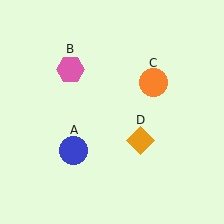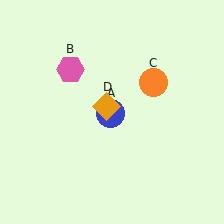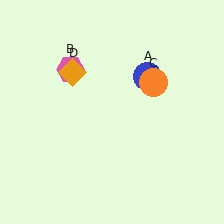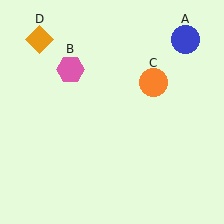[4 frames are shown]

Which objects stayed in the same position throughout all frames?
Pink hexagon (object B) and orange circle (object C) remained stationary.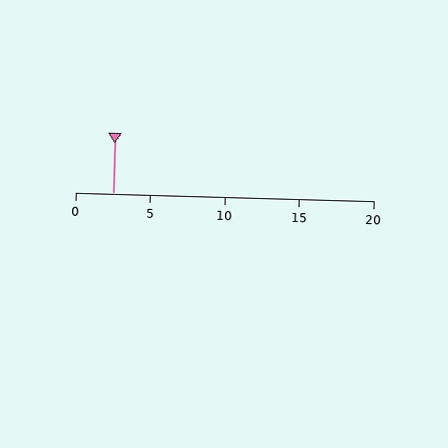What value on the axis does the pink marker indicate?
The marker indicates approximately 2.5.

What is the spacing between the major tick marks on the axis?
The major ticks are spaced 5 apart.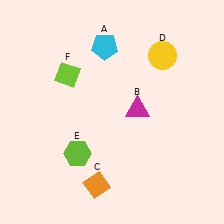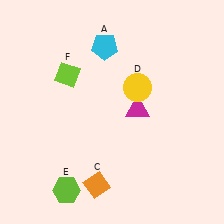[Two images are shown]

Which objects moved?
The objects that moved are: the yellow circle (D), the lime hexagon (E).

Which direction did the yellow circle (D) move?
The yellow circle (D) moved down.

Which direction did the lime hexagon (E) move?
The lime hexagon (E) moved down.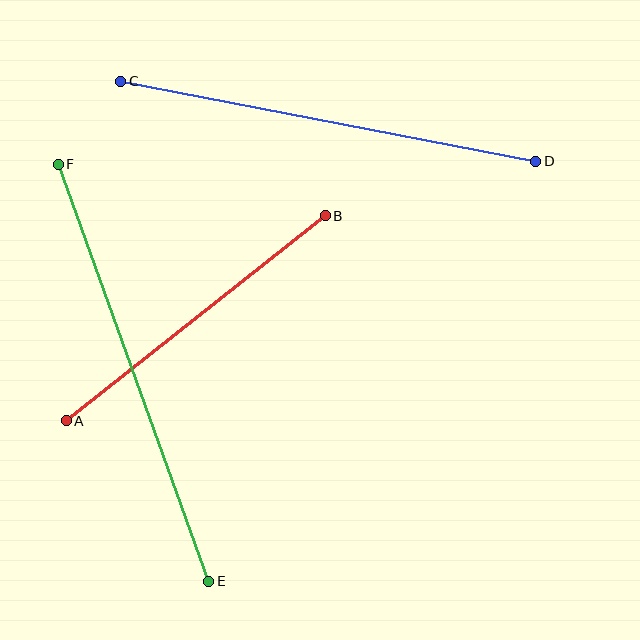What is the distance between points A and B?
The distance is approximately 331 pixels.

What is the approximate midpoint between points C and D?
The midpoint is at approximately (328, 121) pixels.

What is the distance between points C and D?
The distance is approximately 423 pixels.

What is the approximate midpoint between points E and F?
The midpoint is at approximately (134, 373) pixels.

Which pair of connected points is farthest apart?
Points E and F are farthest apart.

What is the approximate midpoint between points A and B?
The midpoint is at approximately (196, 318) pixels.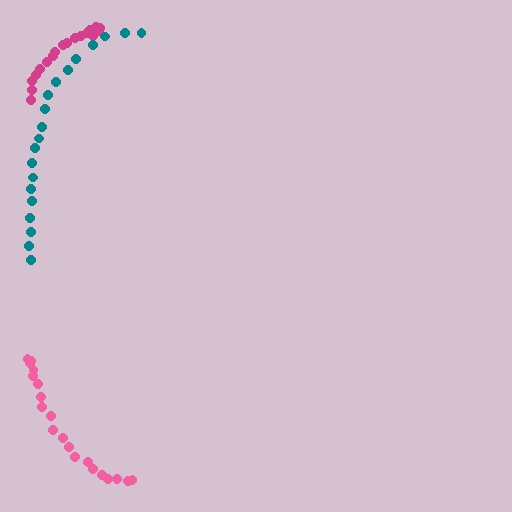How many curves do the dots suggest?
There are 3 distinct paths.